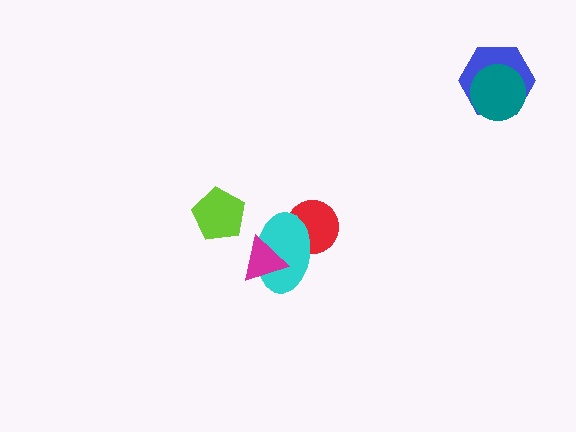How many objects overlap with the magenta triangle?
1 object overlaps with the magenta triangle.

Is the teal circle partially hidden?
No, no other shape covers it.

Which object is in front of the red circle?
The cyan ellipse is in front of the red circle.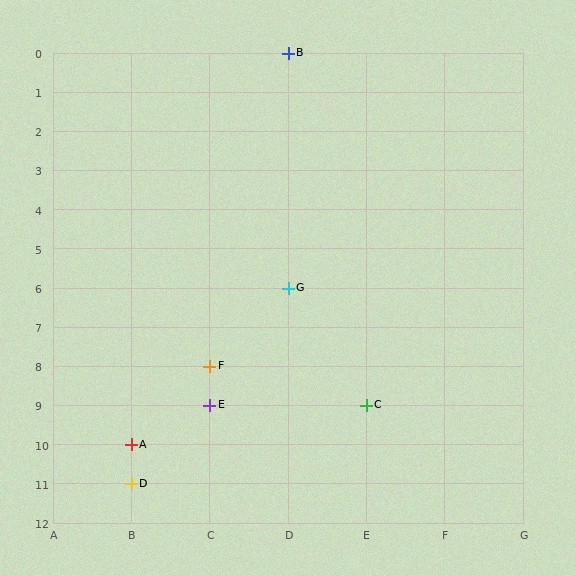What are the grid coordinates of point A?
Point A is at grid coordinates (B, 10).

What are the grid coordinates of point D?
Point D is at grid coordinates (B, 11).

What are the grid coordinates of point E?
Point E is at grid coordinates (C, 9).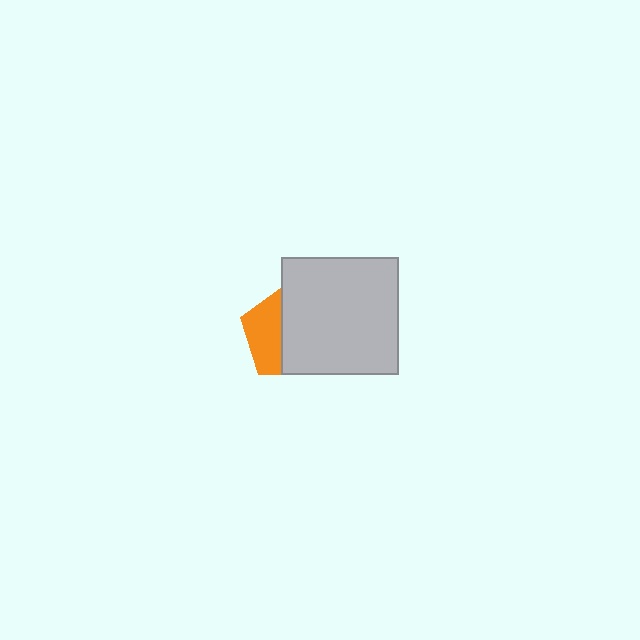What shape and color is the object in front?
The object in front is a light gray square.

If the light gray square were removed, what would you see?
You would see the complete orange pentagon.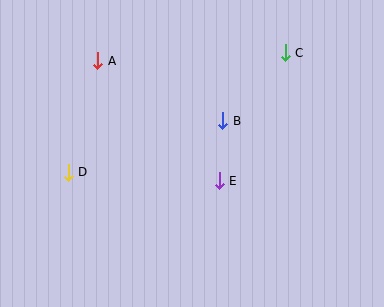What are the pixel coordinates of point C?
Point C is at (285, 53).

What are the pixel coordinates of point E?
Point E is at (219, 181).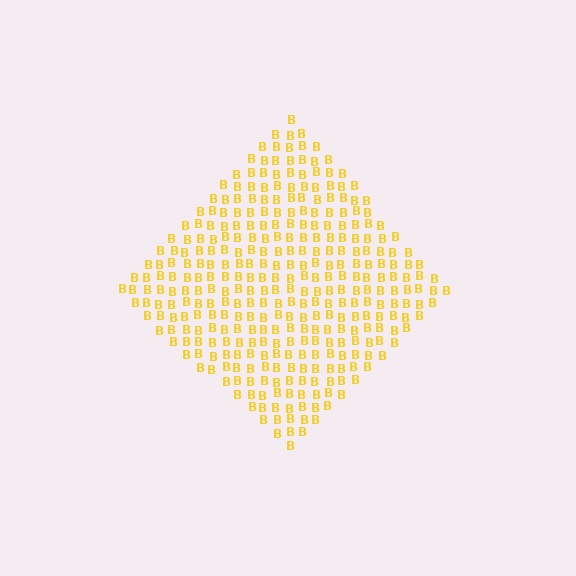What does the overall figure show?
The overall figure shows a diamond.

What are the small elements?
The small elements are letter B's.